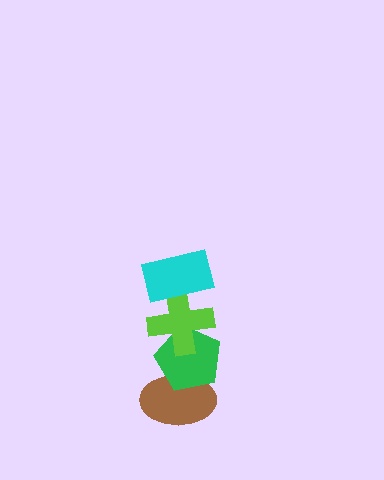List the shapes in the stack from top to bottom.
From top to bottom: the cyan rectangle, the lime cross, the green pentagon, the brown ellipse.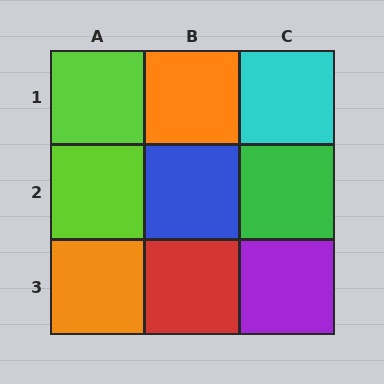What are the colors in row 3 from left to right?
Orange, red, purple.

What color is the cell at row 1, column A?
Lime.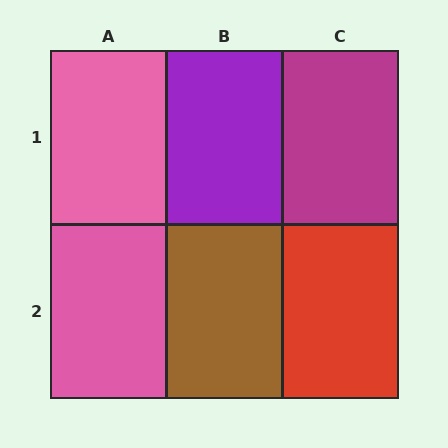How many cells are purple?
1 cell is purple.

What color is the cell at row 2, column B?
Brown.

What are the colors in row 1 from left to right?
Pink, purple, magenta.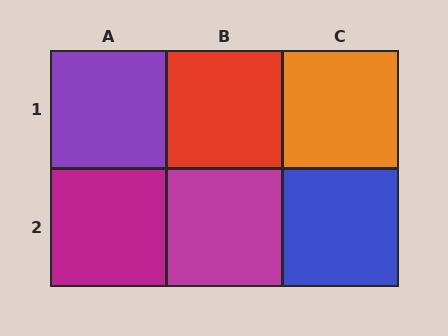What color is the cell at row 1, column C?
Orange.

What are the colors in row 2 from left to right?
Magenta, magenta, blue.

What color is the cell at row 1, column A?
Purple.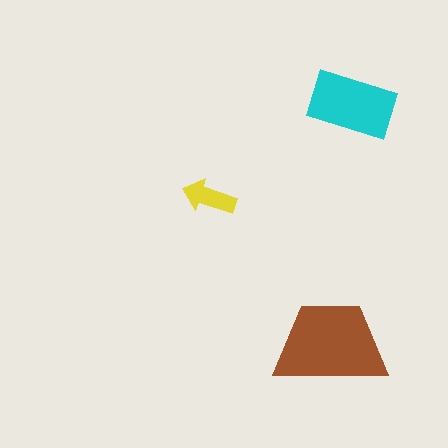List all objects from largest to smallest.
The brown trapezoid, the cyan rectangle, the yellow arrow.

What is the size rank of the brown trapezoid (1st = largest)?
1st.